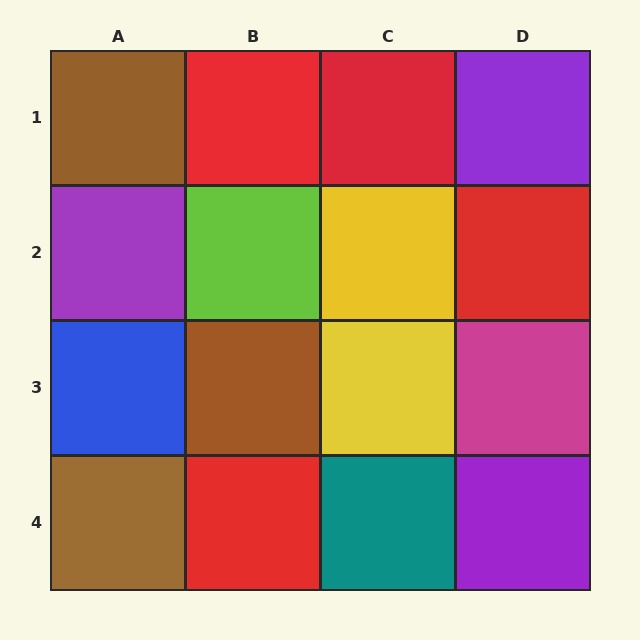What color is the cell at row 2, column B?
Lime.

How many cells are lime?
1 cell is lime.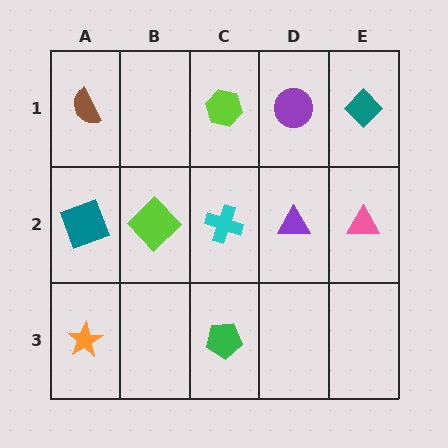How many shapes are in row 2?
5 shapes.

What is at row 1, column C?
A lime hexagon.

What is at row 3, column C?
A green pentagon.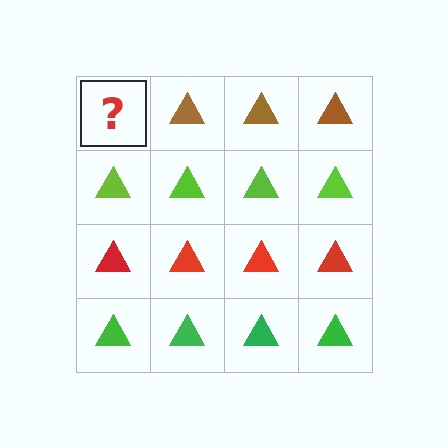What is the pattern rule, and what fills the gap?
The rule is that each row has a consistent color. The gap should be filled with a brown triangle.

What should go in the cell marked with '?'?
The missing cell should contain a brown triangle.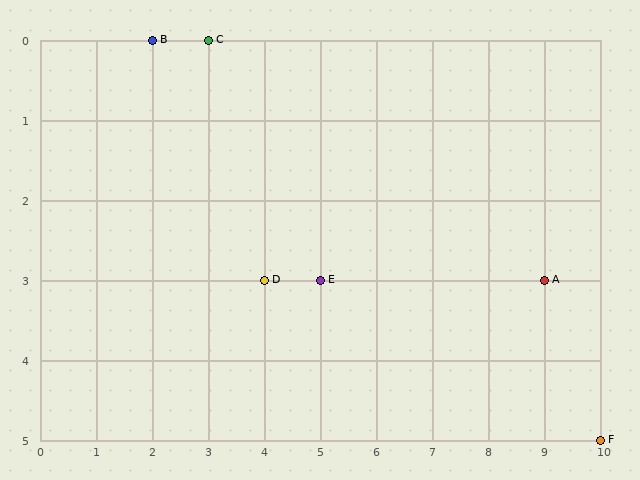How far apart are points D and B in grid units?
Points D and B are 2 columns and 3 rows apart (about 3.6 grid units diagonally).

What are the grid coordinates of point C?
Point C is at grid coordinates (3, 0).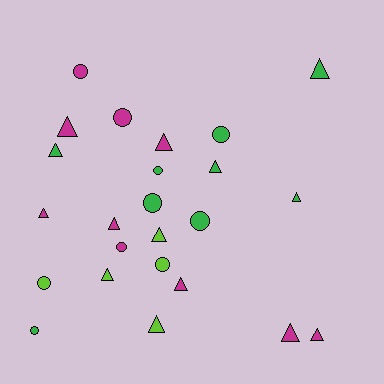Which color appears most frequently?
Magenta, with 10 objects.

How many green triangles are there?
There are 4 green triangles.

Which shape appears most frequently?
Triangle, with 14 objects.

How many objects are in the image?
There are 24 objects.